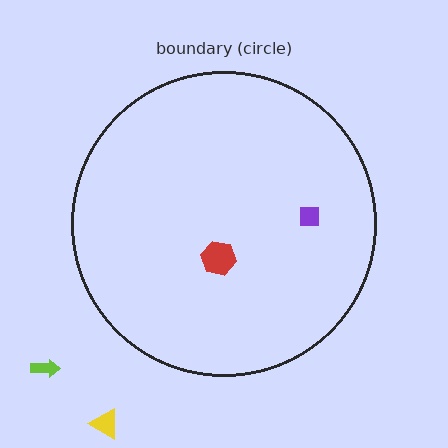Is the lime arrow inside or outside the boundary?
Outside.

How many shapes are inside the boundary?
2 inside, 2 outside.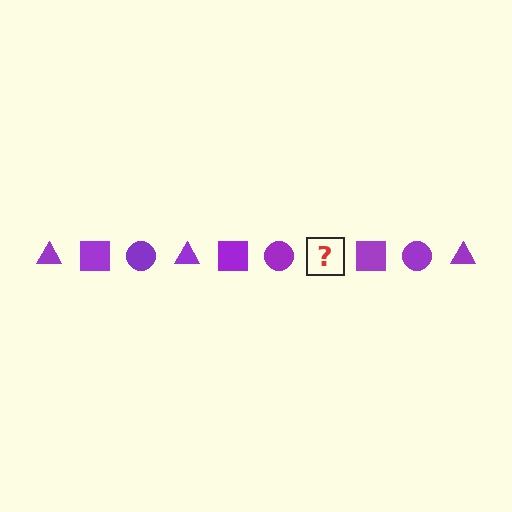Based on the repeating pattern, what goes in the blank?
The blank should be a purple triangle.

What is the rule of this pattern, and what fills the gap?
The rule is that the pattern cycles through triangle, square, circle shapes in purple. The gap should be filled with a purple triangle.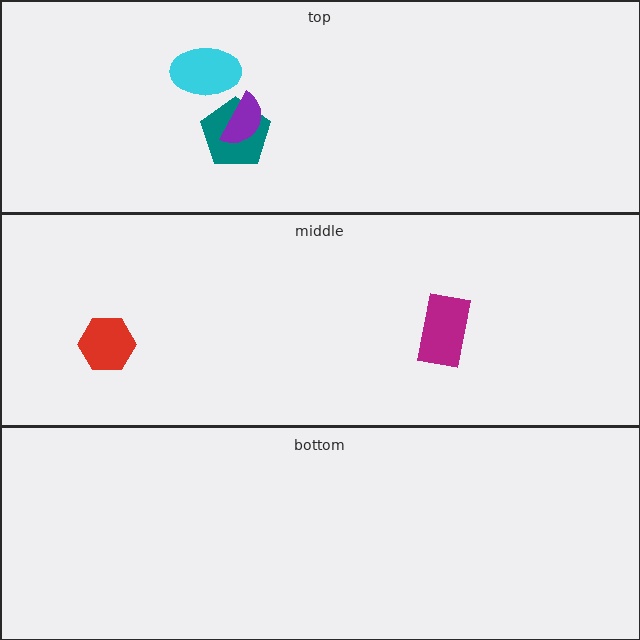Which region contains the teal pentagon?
The top region.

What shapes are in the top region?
The teal pentagon, the cyan ellipse, the purple semicircle.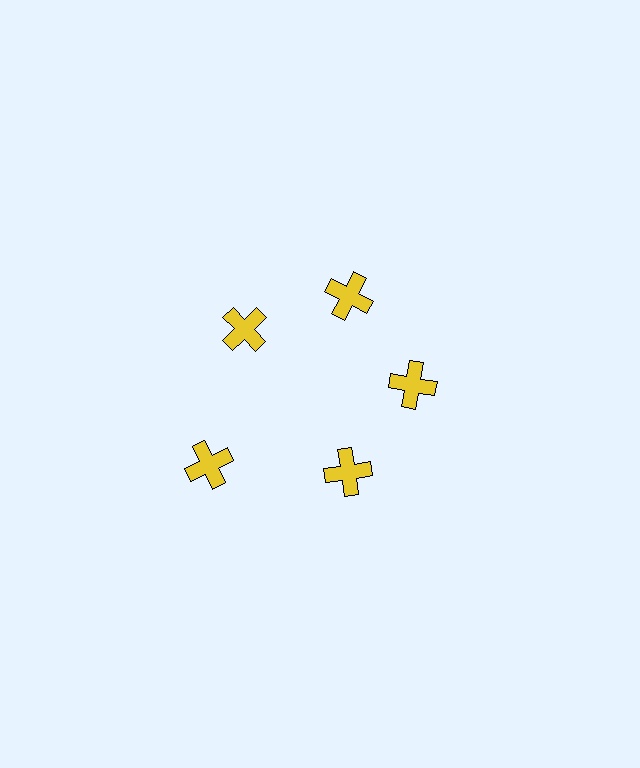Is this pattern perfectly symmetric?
No. The 5 yellow crosses are arranged in a ring, but one element near the 8 o'clock position is pushed outward from the center, breaking the 5-fold rotational symmetry.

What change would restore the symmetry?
The symmetry would be restored by moving it inward, back onto the ring so that all 5 crosses sit at equal angles and equal distance from the center.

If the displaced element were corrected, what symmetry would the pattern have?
It would have 5-fold rotational symmetry — the pattern would map onto itself every 72 degrees.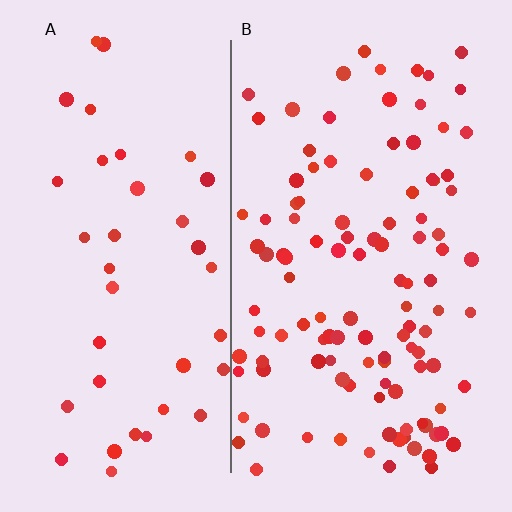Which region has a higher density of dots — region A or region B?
B (the right).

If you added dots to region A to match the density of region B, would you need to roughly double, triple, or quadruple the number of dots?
Approximately triple.